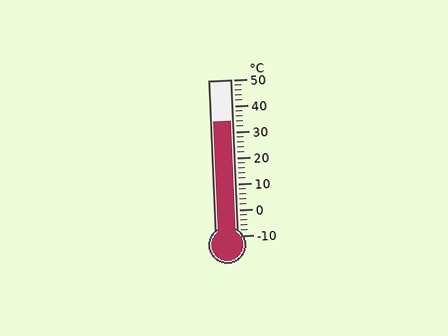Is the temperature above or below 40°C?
The temperature is below 40°C.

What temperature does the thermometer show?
The thermometer shows approximately 34°C.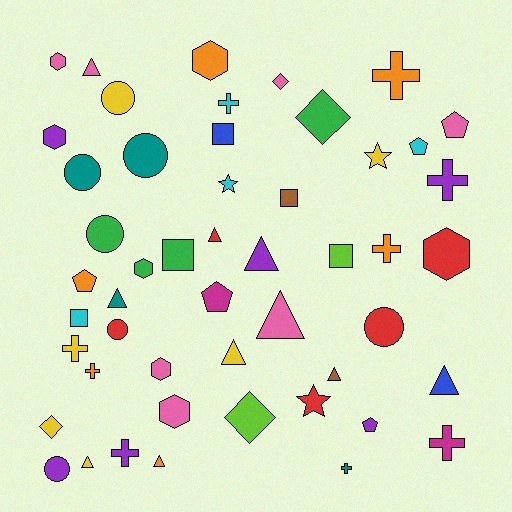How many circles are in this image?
There are 7 circles.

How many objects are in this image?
There are 50 objects.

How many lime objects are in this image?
There are 2 lime objects.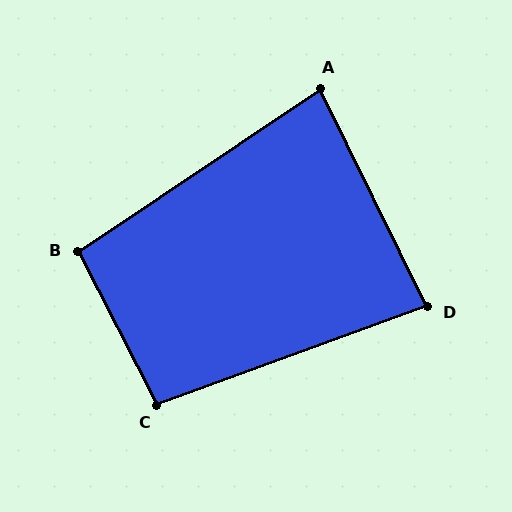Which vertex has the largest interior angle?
C, at approximately 98 degrees.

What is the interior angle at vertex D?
Approximately 84 degrees (acute).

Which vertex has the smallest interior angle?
A, at approximately 82 degrees.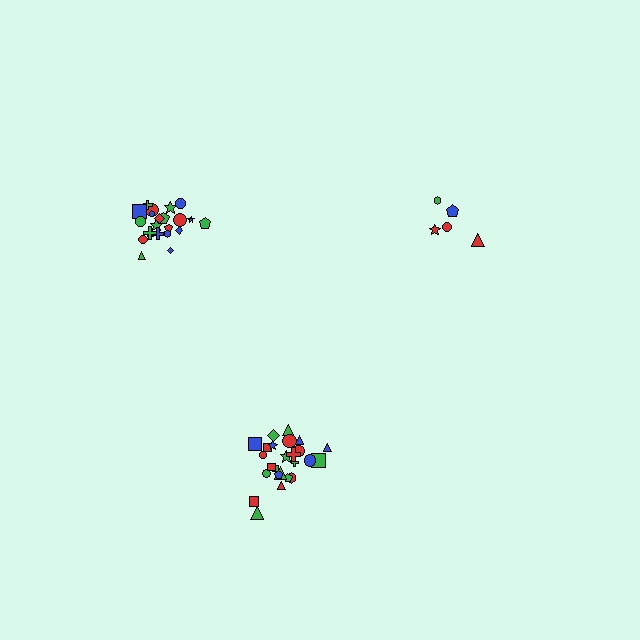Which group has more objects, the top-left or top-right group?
The top-left group.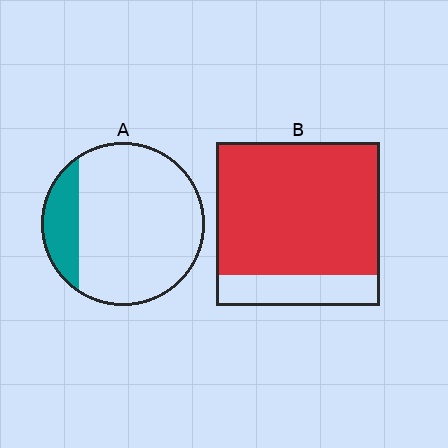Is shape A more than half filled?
No.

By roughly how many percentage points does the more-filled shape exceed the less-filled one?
By roughly 65 percentage points (B over A).